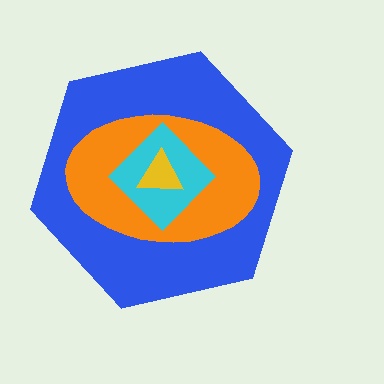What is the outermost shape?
The blue hexagon.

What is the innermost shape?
The yellow triangle.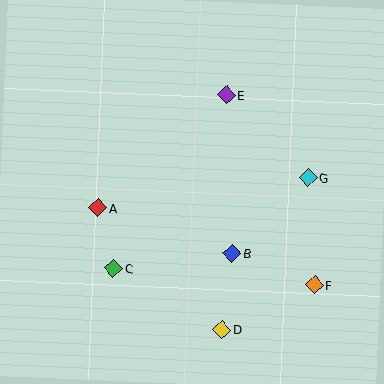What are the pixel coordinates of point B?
Point B is at (232, 254).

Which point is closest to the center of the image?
Point B at (232, 254) is closest to the center.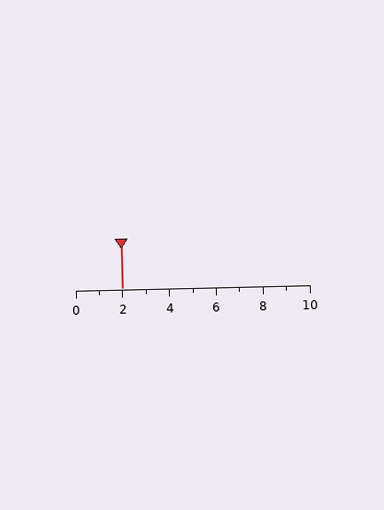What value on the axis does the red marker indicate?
The marker indicates approximately 2.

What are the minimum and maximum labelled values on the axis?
The axis runs from 0 to 10.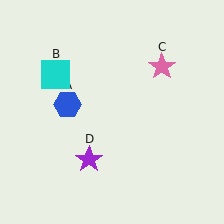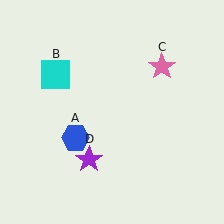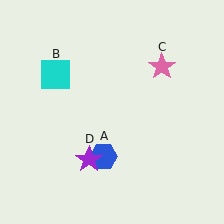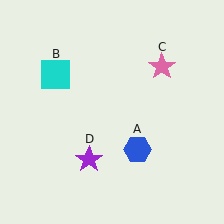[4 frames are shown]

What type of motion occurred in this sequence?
The blue hexagon (object A) rotated counterclockwise around the center of the scene.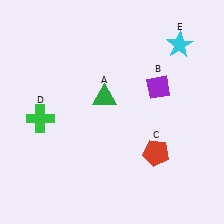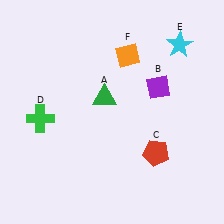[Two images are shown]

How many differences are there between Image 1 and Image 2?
There is 1 difference between the two images.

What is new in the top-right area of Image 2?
An orange diamond (F) was added in the top-right area of Image 2.